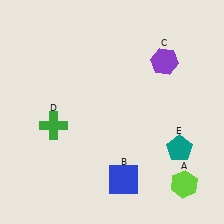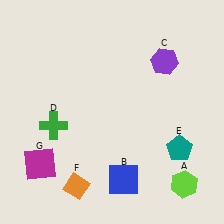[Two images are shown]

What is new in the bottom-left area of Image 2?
A magenta square (G) was added in the bottom-left area of Image 2.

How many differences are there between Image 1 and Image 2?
There are 2 differences between the two images.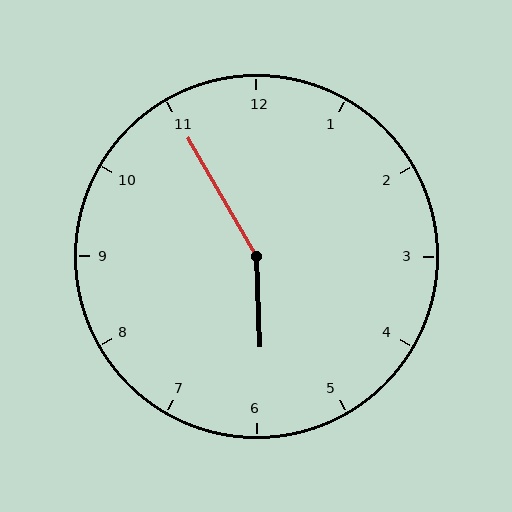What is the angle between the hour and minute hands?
Approximately 152 degrees.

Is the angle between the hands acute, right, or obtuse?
It is obtuse.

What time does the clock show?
5:55.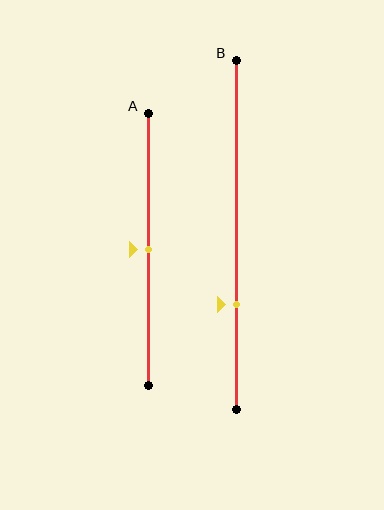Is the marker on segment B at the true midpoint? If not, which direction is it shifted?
No, the marker on segment B is shifted downward by about 20% of the segment length.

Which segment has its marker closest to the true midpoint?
Segment A has its marker closest to the true midpoint.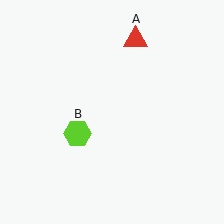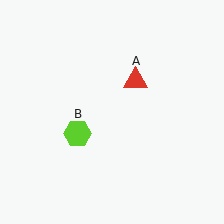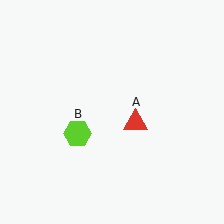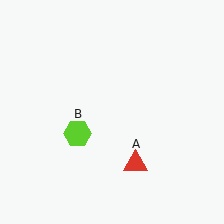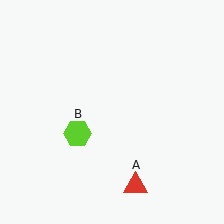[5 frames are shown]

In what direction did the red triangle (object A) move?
The red triangle (object A) moved down.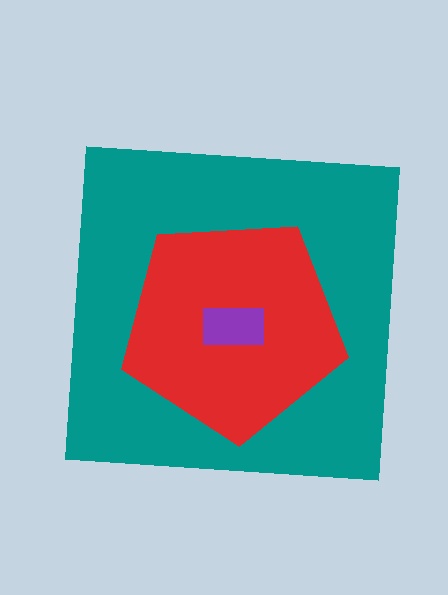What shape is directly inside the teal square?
The red pentagon.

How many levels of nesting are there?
3.